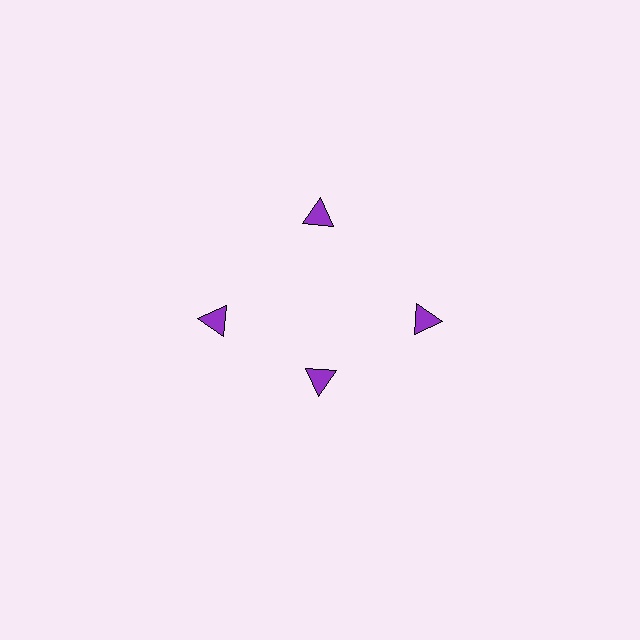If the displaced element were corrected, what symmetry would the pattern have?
It would have 4-fold rotational symmetry — the pattern would map onto itself every 90 degrees.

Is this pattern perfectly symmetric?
No. The 4 purple triangles are arranged in a ring, but one element near the 6 o'clock position is pulled inward toward the center, breaking the 4-fold rotational symmetry.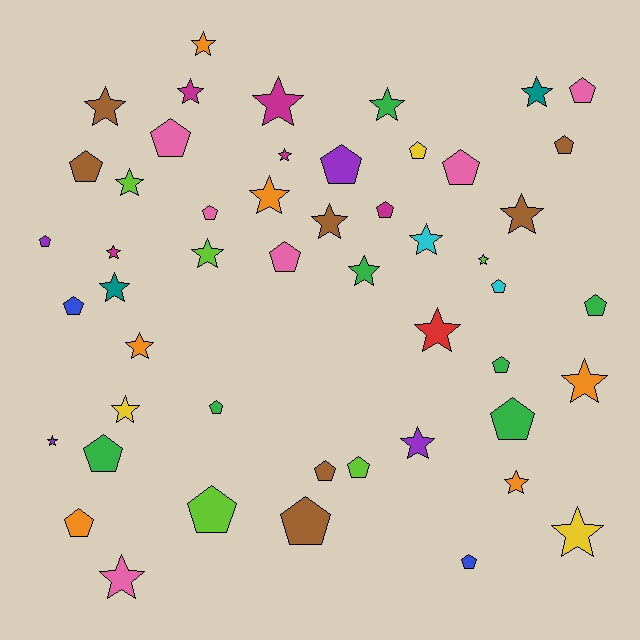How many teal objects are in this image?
There are 2 teal objects.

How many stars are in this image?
There are 26 stars.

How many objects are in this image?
There are 50 objects.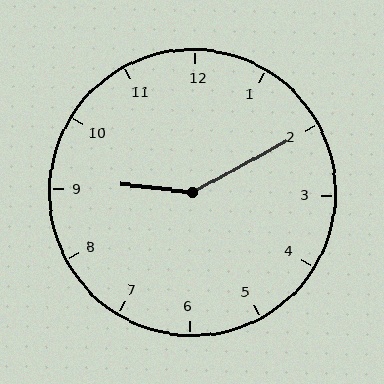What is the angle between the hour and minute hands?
Approximately 145 degrees.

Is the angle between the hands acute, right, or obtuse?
It is obtuse.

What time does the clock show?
9:10.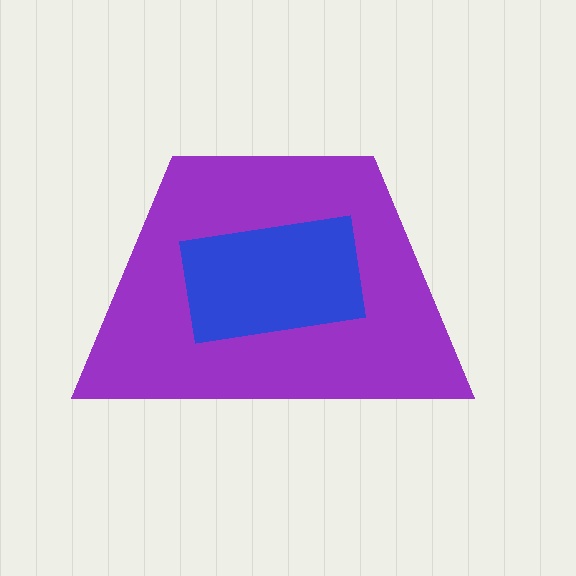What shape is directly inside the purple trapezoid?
The blue rectangle.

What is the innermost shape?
The blue rectangle.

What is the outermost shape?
The purple trapezoid.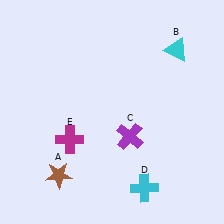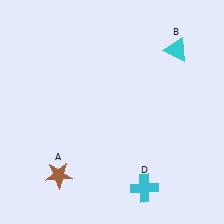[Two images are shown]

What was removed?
The purple cross (C), the magenta cross (E) were removed in Image 2.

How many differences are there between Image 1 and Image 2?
There are 2 differences between the two images.